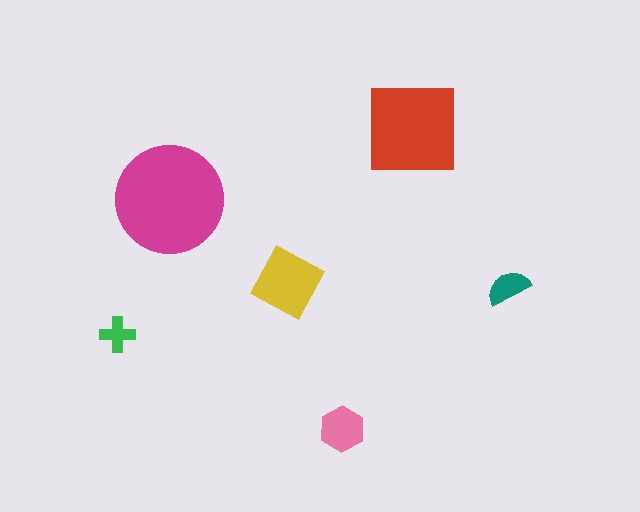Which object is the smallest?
The green cross.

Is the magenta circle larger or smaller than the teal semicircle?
Larger.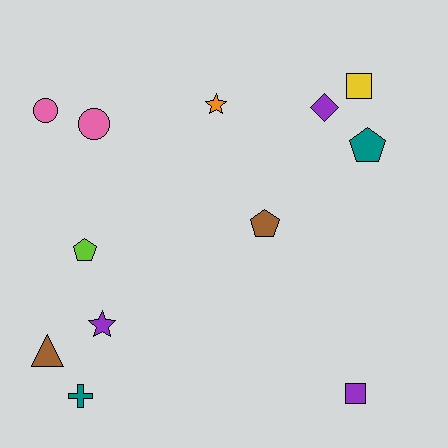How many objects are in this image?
There are 12 objects.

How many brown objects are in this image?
There are 2 brown objects.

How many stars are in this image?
There are 2 stars.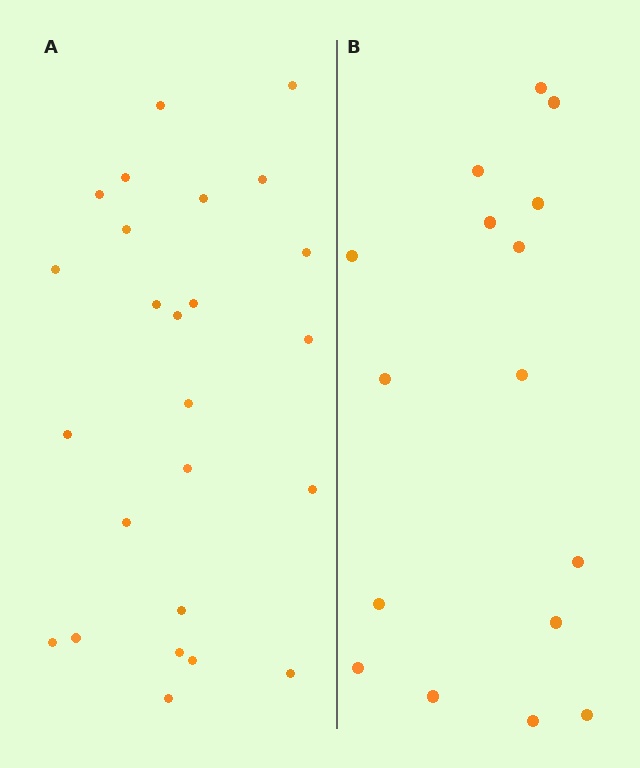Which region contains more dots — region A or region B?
Region A (the left region) has more dots.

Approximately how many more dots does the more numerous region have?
Region A has roughly 8 or so more dots than region B.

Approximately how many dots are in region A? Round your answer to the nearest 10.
About 20 dots. (The exact count is 25, which rounds to 20.)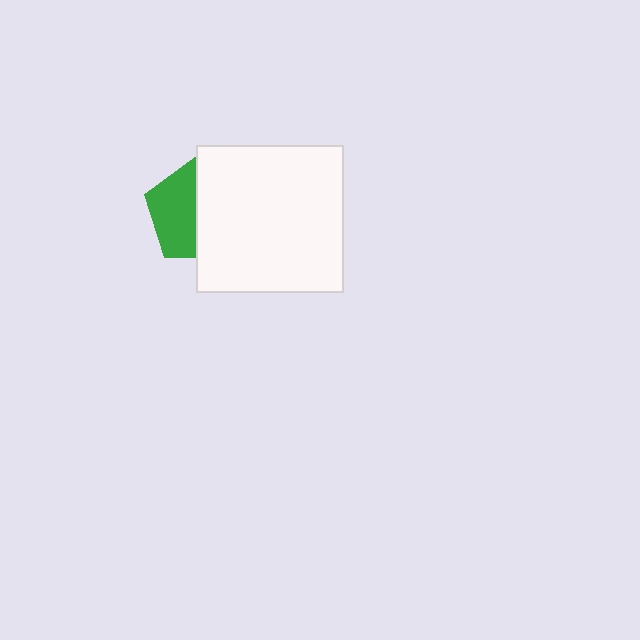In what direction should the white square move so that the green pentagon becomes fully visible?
The white square should move right. That is the shortest direction to clear the overlap and leave the green pentagon fully visible.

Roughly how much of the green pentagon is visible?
About half of it is visible (roughly 47%).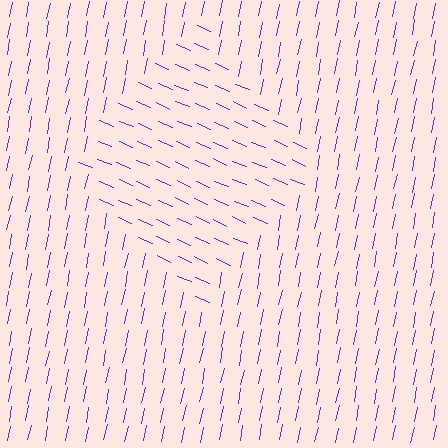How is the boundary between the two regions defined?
The boundary is defined purely by a change in line orientation (approximately 78 degrees difference). All lines are the same color and thickness.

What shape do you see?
I see a diamond.